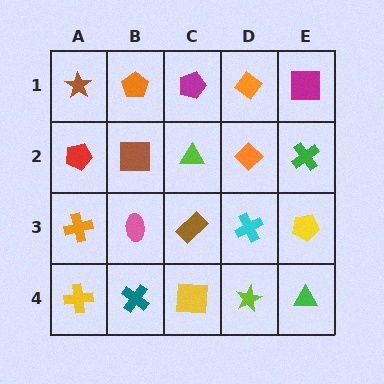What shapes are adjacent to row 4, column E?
A yellow pentagon (row 3, column E), a lime star (row 4, column D).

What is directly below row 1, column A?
A red pentagon.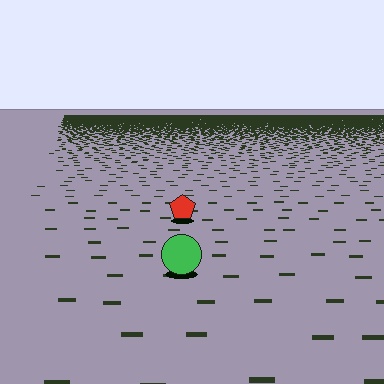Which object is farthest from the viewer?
The red pentagon is farthest from the viewer. It appears smaller and the ground texture around it is denser.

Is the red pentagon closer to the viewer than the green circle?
No. The green circle is closer — you can tell from the texture gradient: the ground texture is coarser near it.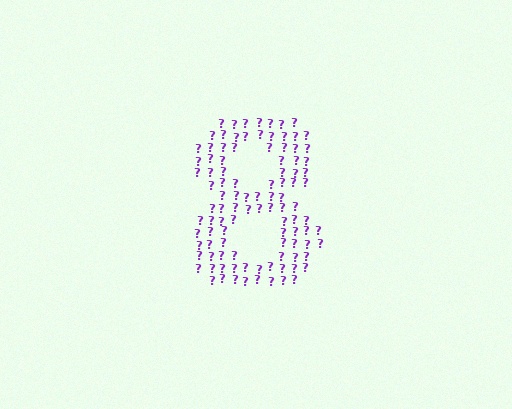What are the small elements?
The small elements are question marks.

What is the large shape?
The large shape is the digit 8.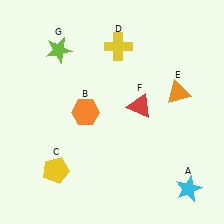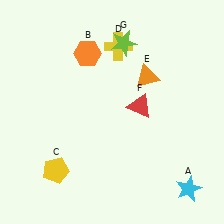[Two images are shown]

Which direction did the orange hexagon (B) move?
The orange hexagon (B) moved up.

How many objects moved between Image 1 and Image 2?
3 objects moved between the two images.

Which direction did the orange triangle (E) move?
The orange triangle (E) moved left.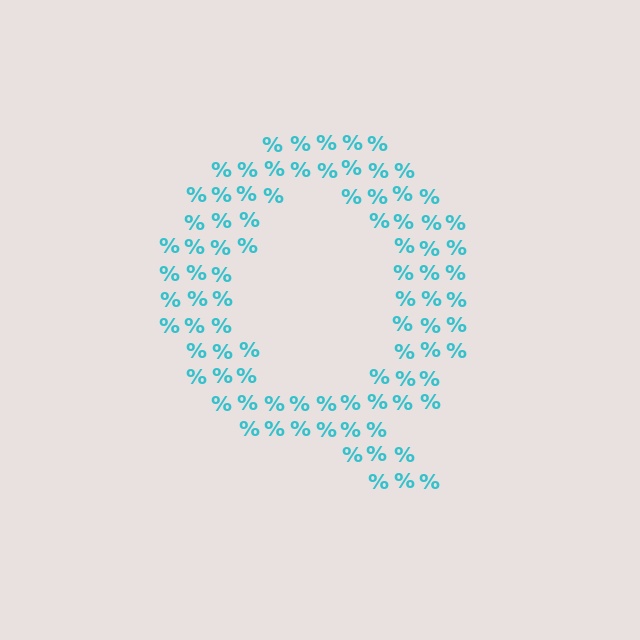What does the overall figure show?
The overall figure shows the letter Q.